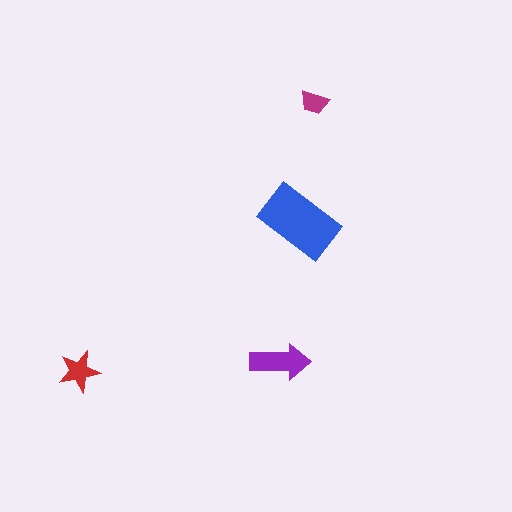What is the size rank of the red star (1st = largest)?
3rd.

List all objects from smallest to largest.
The magenta trapezoid, the red star, the purple arrow, the blue rectangle.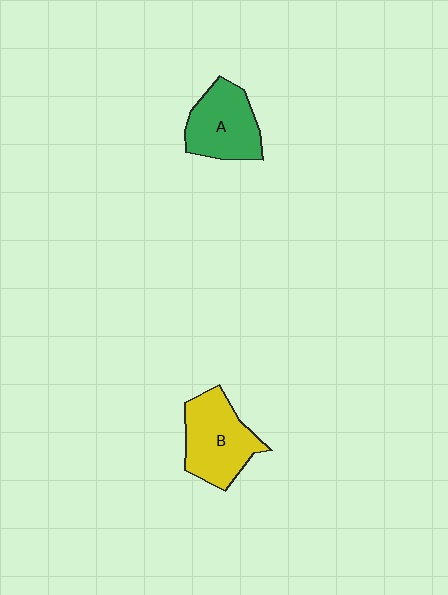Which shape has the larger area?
Shape B (yellow).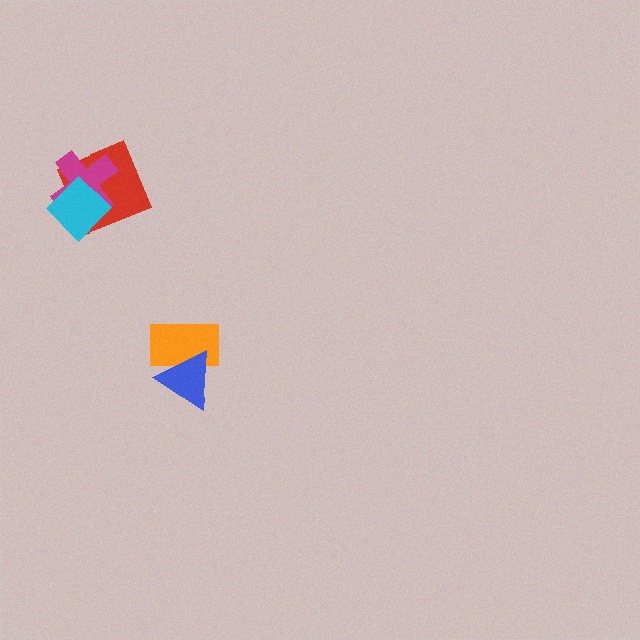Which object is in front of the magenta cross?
The cyan diamond is in front of the magenta cross.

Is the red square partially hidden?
Yes, it is partially covered by another shape.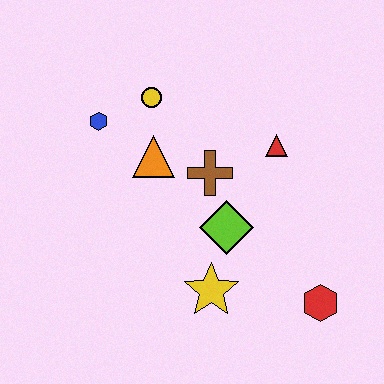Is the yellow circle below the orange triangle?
No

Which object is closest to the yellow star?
The lime diamond is closest to the yellow star.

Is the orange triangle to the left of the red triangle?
Yes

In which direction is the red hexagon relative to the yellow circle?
The red hexagon is below the yellow circle.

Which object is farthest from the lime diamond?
The blue hexagon is farthest from the lime diamond.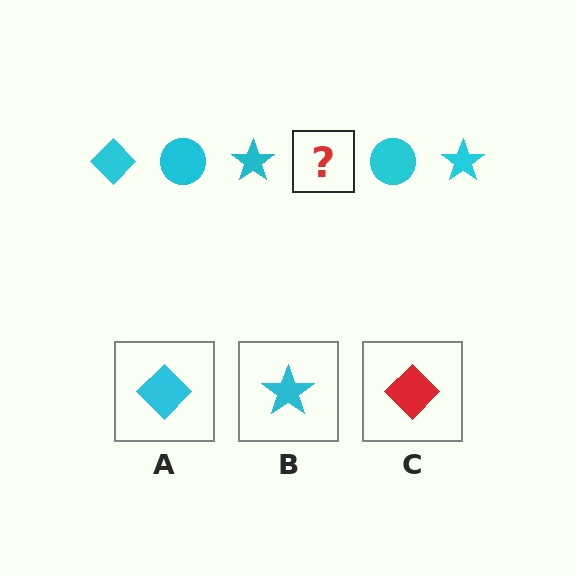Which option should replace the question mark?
Option A.